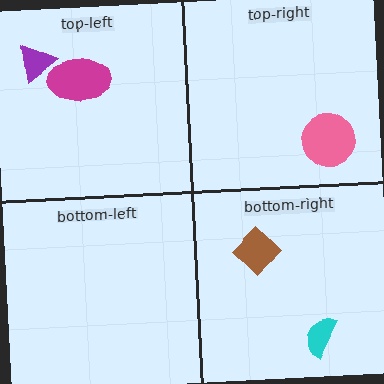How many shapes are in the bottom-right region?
2.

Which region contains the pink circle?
The top-right region.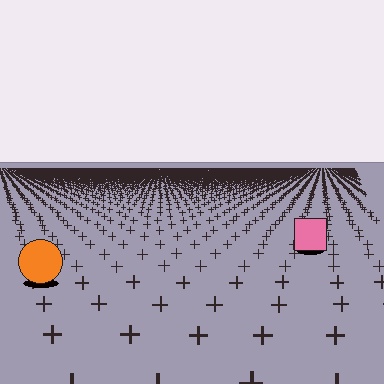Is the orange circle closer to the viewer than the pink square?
Yes. The orange circle is closer — you can tell from the texture gradient: the ground texture is coarser near it.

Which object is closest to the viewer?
The orange circle is closest. The texture marks near it are larger and more spread out.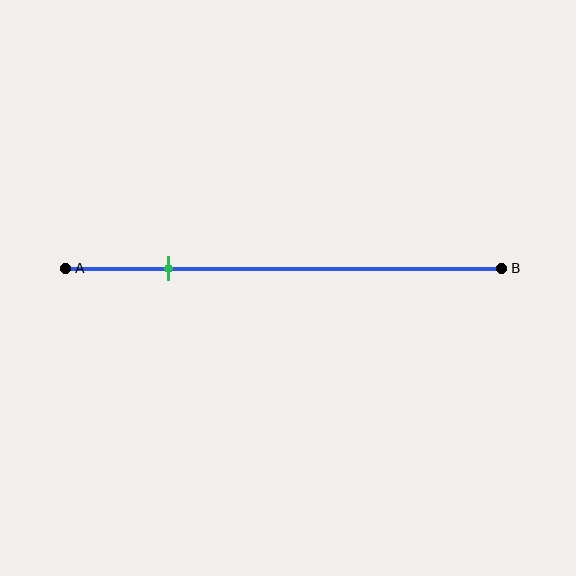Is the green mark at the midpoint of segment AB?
No, the mark is at about 25% from A, not at the 50% midpoint.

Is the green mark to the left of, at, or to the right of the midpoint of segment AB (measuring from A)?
The green mark is to the left of the midpoint of segment AB.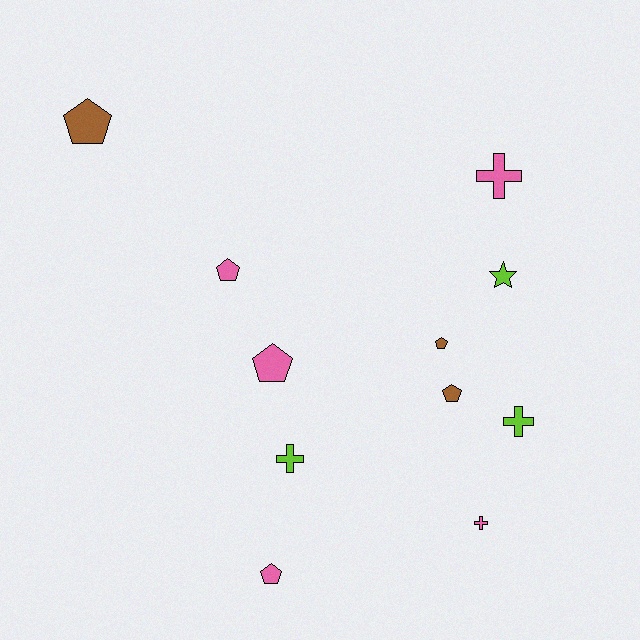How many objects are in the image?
There are 11 objects.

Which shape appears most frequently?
Pentagon, with 6 objects.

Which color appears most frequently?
Pink, with 5 objects.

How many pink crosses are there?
There are 2 pink crosses.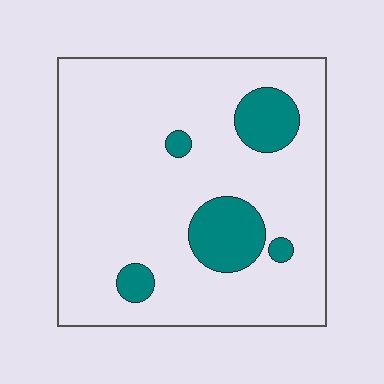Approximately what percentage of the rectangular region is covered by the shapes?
Approximately 15%.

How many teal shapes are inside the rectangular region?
5.